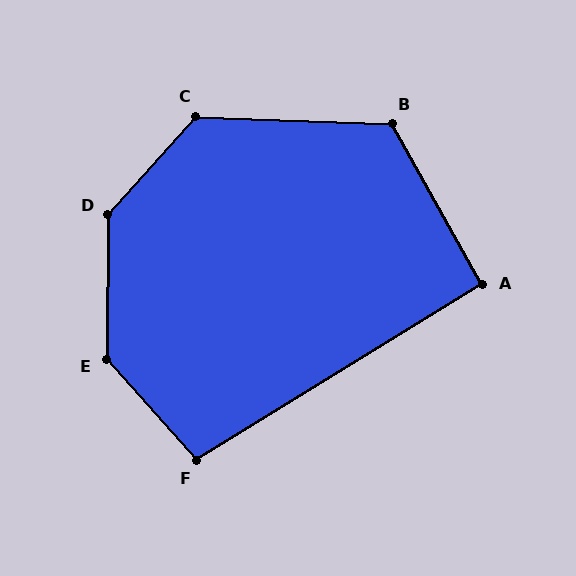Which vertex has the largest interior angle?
D, at approximately 138 degrees.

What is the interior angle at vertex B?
Approximately 121 degrees (obtuse).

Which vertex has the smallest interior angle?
A, at approximately 92 degrees.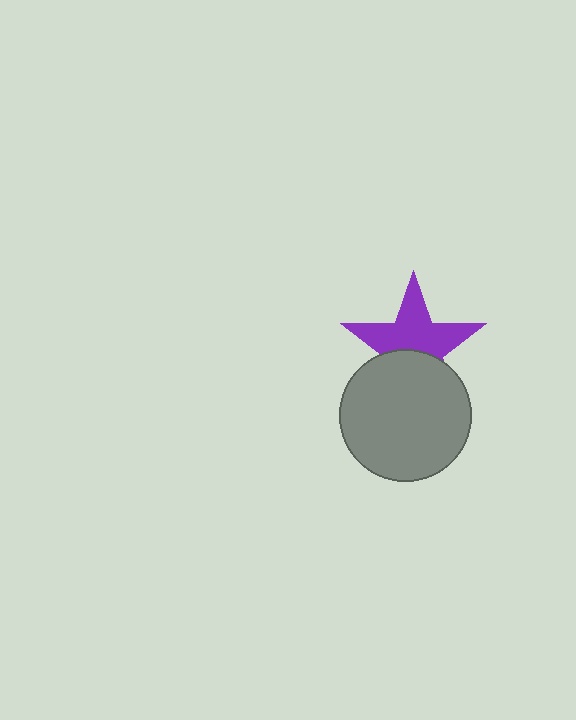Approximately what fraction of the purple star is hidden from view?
Roughly 41% of the purple star is hidden behind the gray circle.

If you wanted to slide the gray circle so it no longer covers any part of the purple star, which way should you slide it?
Slide it down — that is the most direct way to separate the two shapes.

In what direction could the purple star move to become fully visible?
The purple star could move up. That would shift it out from behind the gray circle entirely.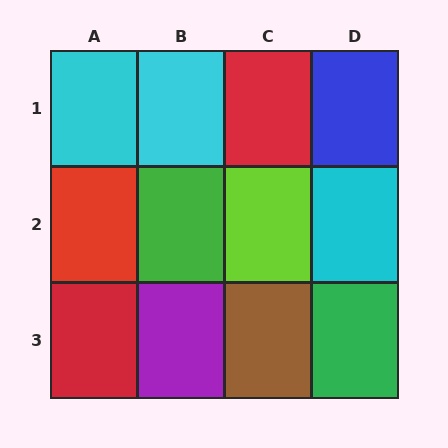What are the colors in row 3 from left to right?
Red, purple, brown, green.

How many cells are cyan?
3 cells are cyan.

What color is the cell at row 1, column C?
Red.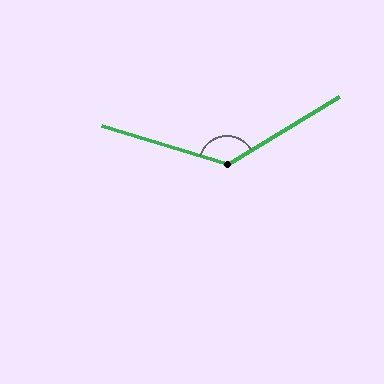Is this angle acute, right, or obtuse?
It is obtuse.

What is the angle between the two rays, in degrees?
Approximately 132 degrees.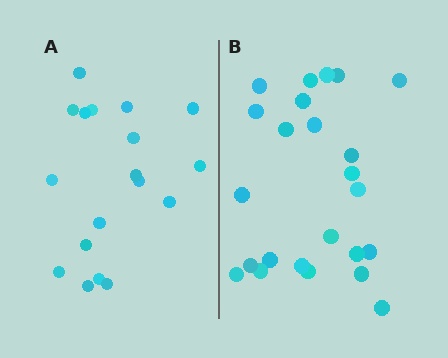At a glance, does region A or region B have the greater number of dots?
Region B (the right region) has more dots.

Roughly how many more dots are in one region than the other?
Region B has about 6 more dots than region A.